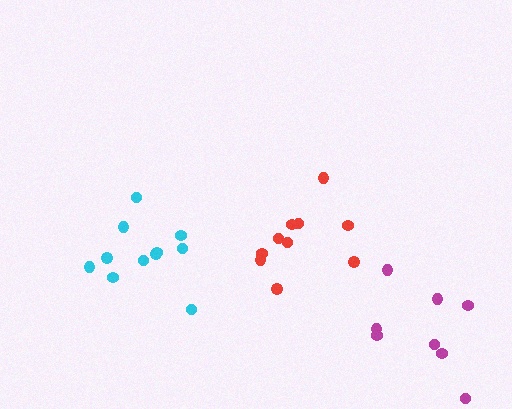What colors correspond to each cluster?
The clusters are colored: cyan, red, magenta.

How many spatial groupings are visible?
There are 3 spatial groupings.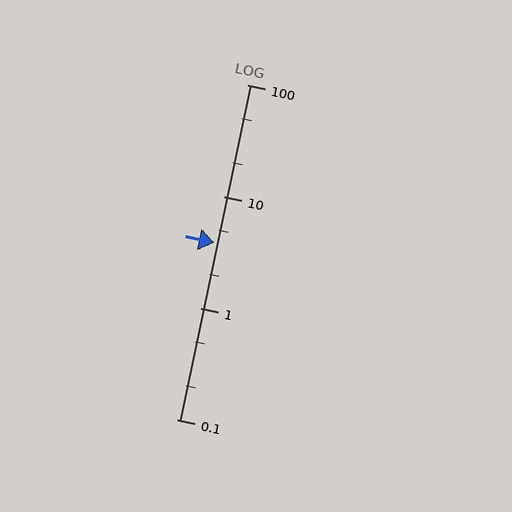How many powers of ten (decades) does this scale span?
The scale spans 3 decades, from 0.1 to 100.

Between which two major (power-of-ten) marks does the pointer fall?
The pointer is between 1 and 10.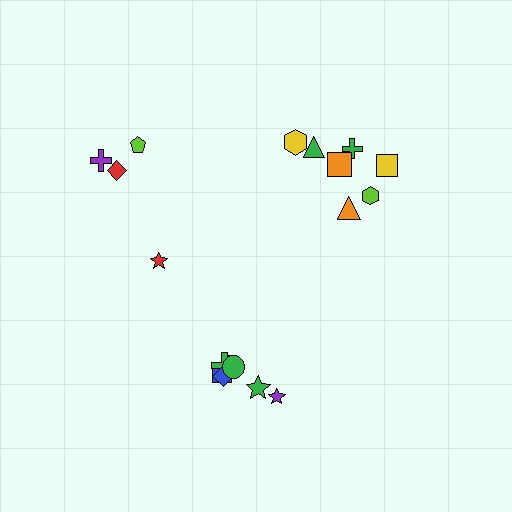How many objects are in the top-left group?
There are 4 objects.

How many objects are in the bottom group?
There are 7 objects.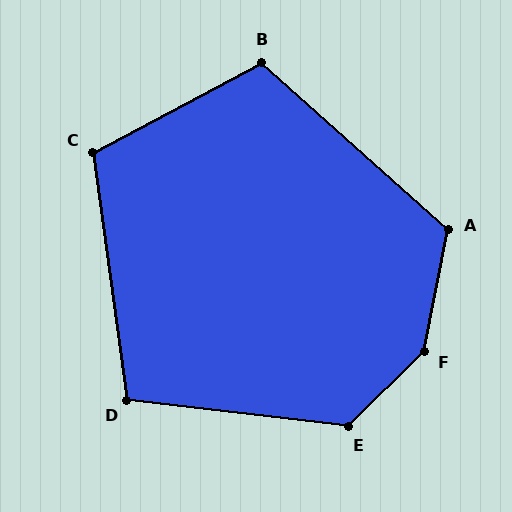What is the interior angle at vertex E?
Approximately 129 degrees (obtuse).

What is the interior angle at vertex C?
Approximately 110 degrees (obtuse).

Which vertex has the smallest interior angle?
D, at approximately 105 degrees.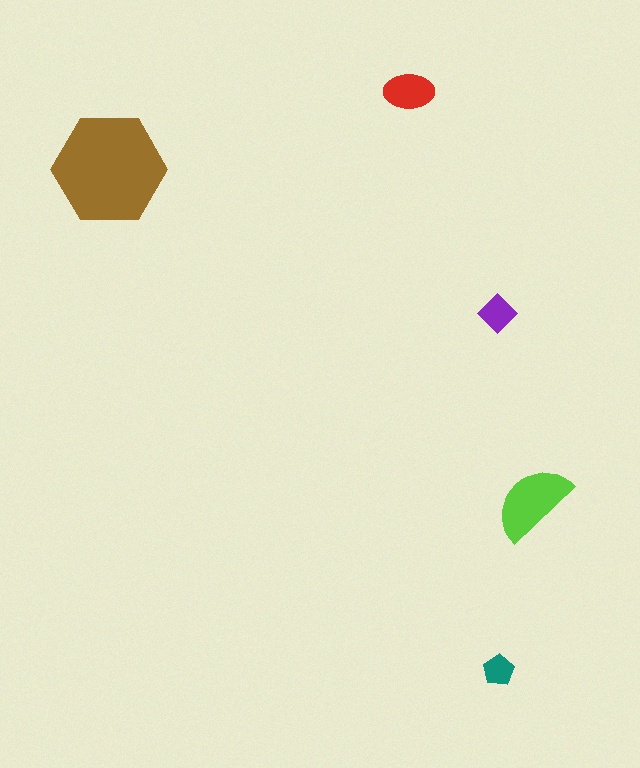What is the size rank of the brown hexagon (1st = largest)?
1st.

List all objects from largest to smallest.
The brown hexagon, the lime semicircle, the red ellipse, the purple diamond, the teal pentagon.